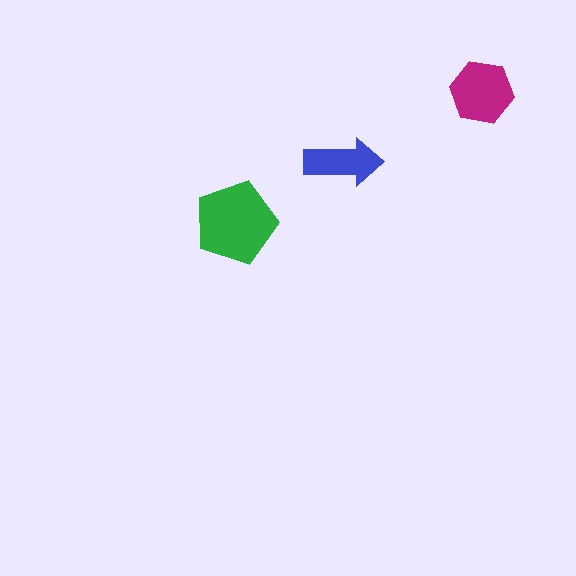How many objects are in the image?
There are 3 objects in the image.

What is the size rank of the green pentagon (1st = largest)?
1st.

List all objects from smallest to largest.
The blue arrow, the magenta hexagon, the green pentagon.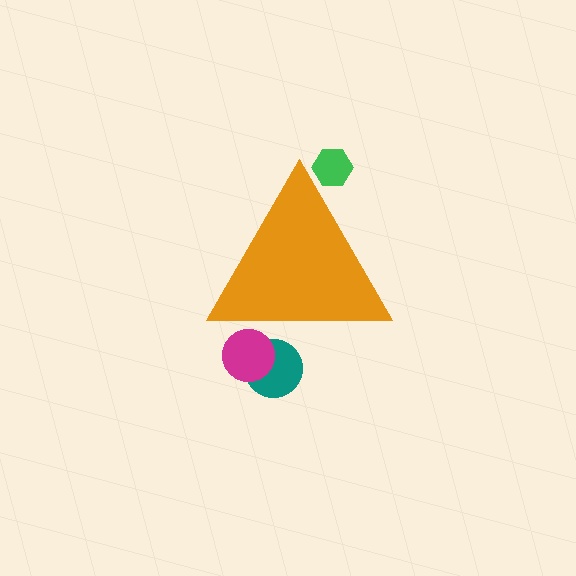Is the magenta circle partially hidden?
Yes, the magenta circle is partially hidden behind the orange triangle.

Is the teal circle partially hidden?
Yes, the teal circle is partially hidden behind the orange triangle.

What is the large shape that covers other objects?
An orange triangle.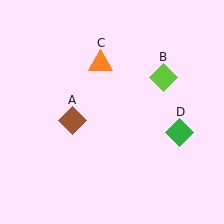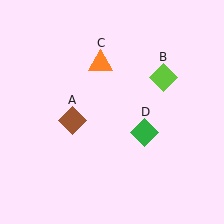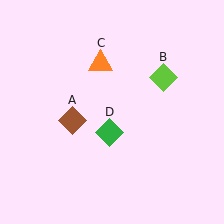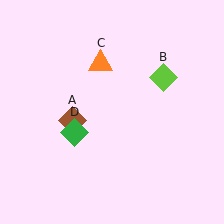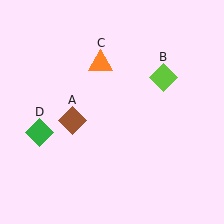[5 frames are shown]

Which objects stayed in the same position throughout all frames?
Brown diamond (object A) and lime diamond (object B) and orange triangle (object C) remained stationary.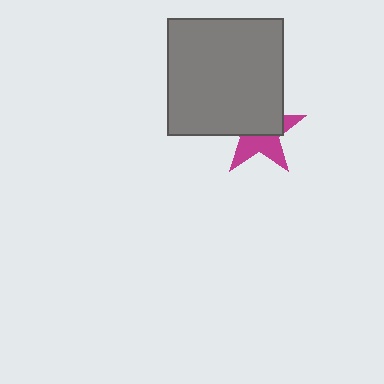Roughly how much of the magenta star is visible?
About half of it is visible (roughly 46%).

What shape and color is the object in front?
The object in front is a gray square.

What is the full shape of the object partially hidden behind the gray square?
The partially hidden object is a magenta star.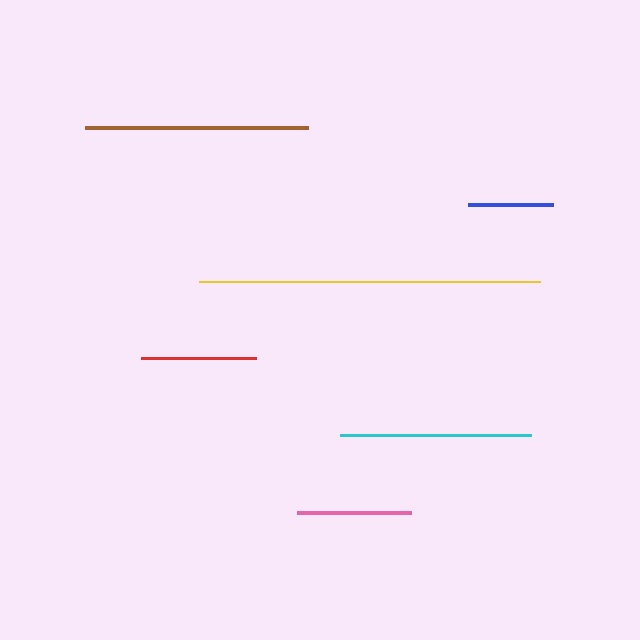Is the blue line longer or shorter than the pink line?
The pink line is longer than the blue line.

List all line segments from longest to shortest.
From longest to shortest: yellow, brown, cyan, pink, red, blue.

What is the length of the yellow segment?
The yellow segment is approximately 340 pixels long.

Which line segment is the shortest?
The blue line is the shortest at approximately 86 pixels.